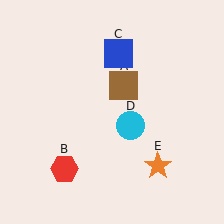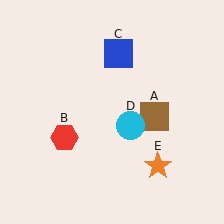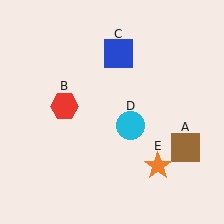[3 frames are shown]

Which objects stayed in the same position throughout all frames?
Blue square (object C) and cyan circle (object D) and orange star (object E) remained stationary.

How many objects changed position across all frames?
2 objects changed position: brown square (object A), red hexagon (object B).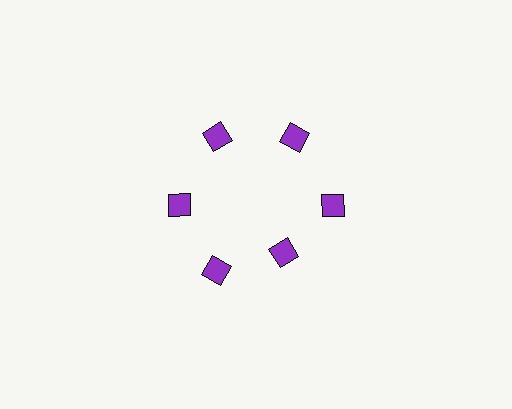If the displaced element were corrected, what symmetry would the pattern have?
It would have 6-fold rotational symmetry — the pattern would map onto itself every 60 degrees.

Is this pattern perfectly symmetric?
No. The 6 purple diamonds are arranged in a ring, but one element near the 5 o'clock position is pulled inward toward the center, breaking the 6-fold rotational symmetry.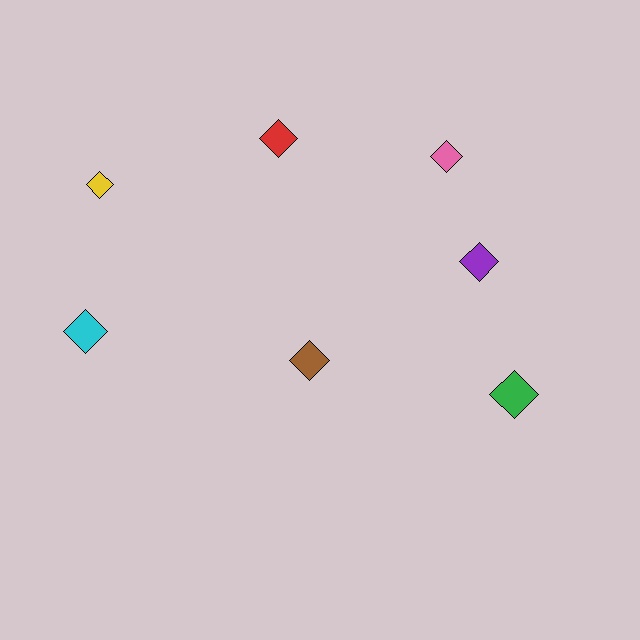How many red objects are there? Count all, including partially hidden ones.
There is 1 red object.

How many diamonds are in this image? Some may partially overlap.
There are 7 diamonds.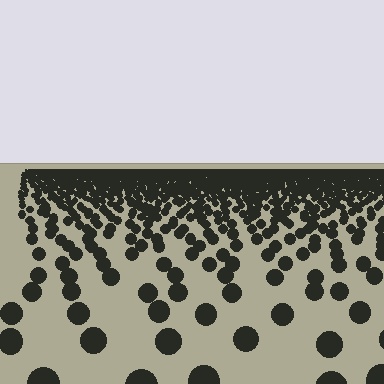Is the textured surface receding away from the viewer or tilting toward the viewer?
The surface is receding away from the viewer. Texture elements get smaller and denser toward the top.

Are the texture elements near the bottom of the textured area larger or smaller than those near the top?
Larger. Near the bottom, elements are closer to the viewer and appear at a bigger on-screen size.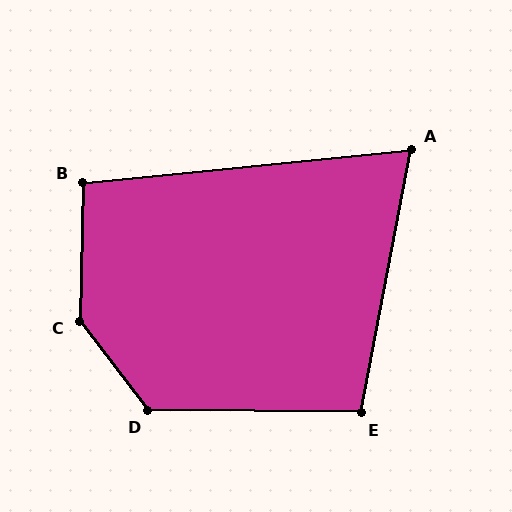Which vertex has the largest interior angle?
C, at approximately 141 degrees.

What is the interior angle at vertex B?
Approximately 97 degrees (obtuse).